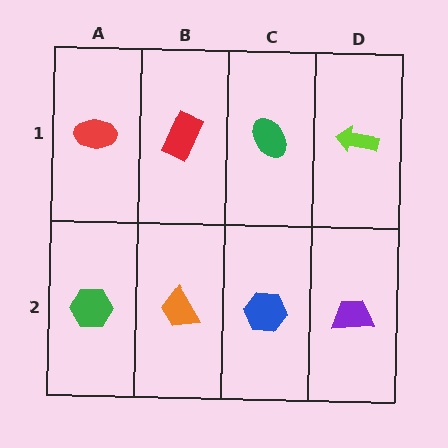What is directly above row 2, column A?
A red ellipse.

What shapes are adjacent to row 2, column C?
A green ellipse (row 1, column C), an orange trapezoid (row 2, column B), a purple trapezoid (row 2, column D).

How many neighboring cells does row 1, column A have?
2.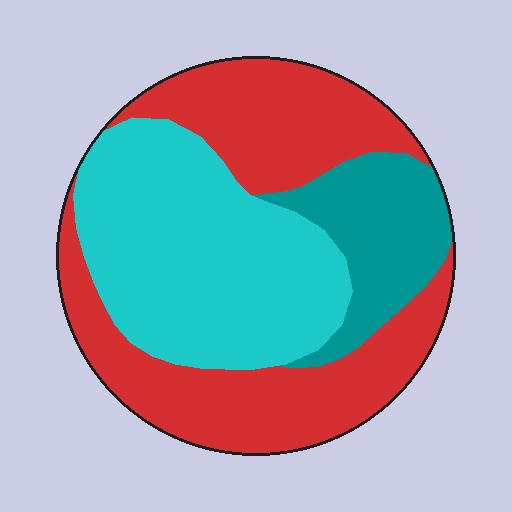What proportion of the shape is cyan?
Cyan takes up about two fifths (2/5) of the shape.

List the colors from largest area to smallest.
From largest to smallest: red, cyan, teal.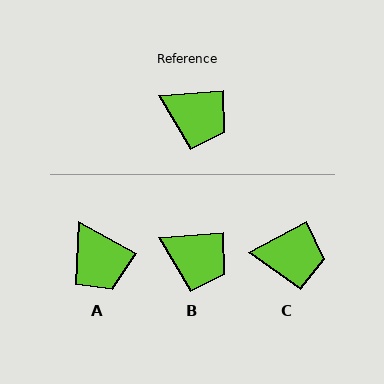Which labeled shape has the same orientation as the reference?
B.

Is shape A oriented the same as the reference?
No, it is off by about 34 degrees.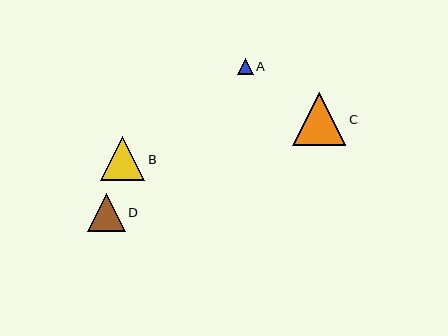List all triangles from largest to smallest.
From largest to smallest: C, B, D, A.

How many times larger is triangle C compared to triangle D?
Triangle C is approximately 1.4 times the size of triangle D.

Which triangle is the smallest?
Triangle A is the smallest with a size of approximately 16 pixels.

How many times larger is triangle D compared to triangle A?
Triangle D is approximately 2.4 times the size of triangle A.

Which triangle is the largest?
Triangle C is the largest with a size of approximately 53 pixels.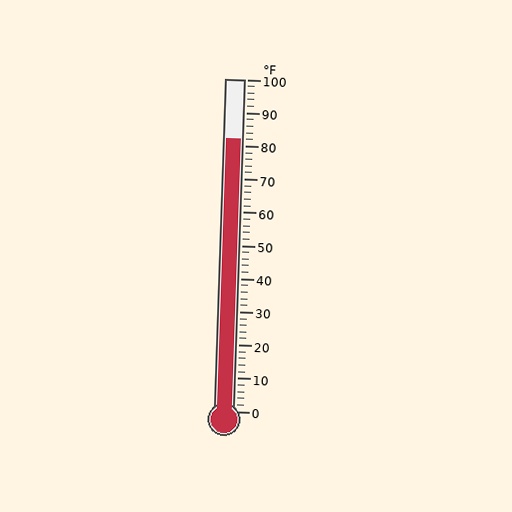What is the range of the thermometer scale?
The thermometer scale ranges from 0°F to 100°F.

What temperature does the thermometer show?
The thermometer shows approximately 82°F.